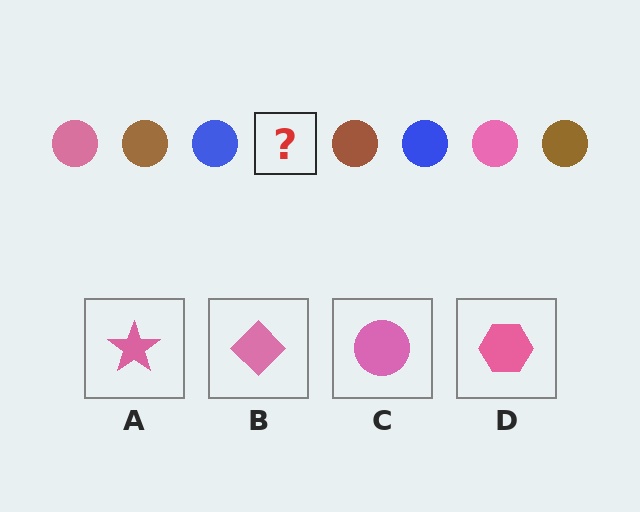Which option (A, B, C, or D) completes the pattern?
C.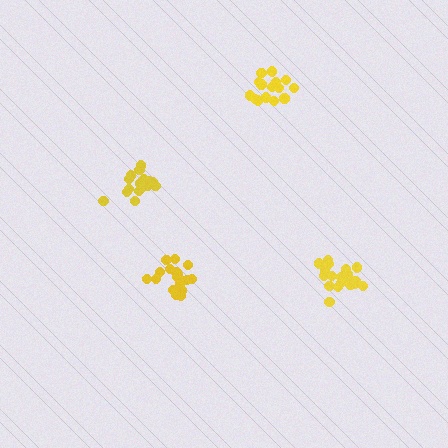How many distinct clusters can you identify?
There are 4 distinct clusters.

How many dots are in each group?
Group 1: 18 dots, Group 2: 21 dots, Group 3: 18 dots, Group 4: 15 dots (72 total).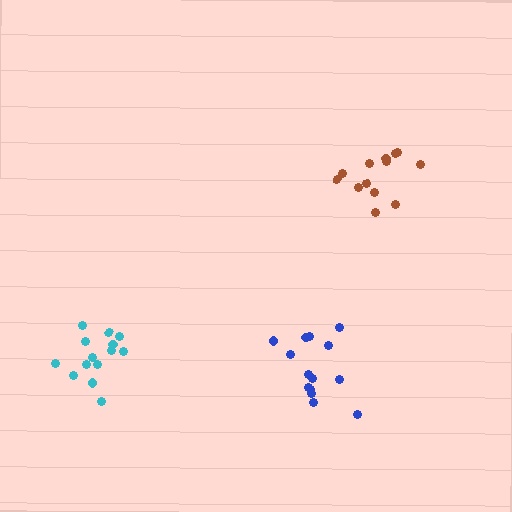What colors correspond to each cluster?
The clusters are colored: cyan, blue, brown.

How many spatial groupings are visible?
There are 3 spatial groupings.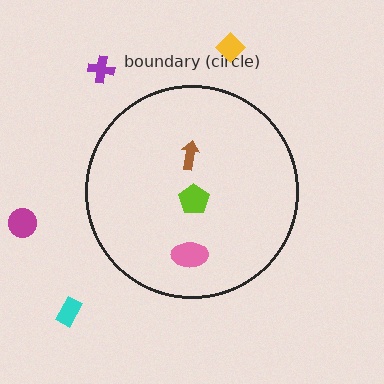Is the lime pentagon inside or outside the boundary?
Inside.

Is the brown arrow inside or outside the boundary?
Inside.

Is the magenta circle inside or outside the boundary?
Outside.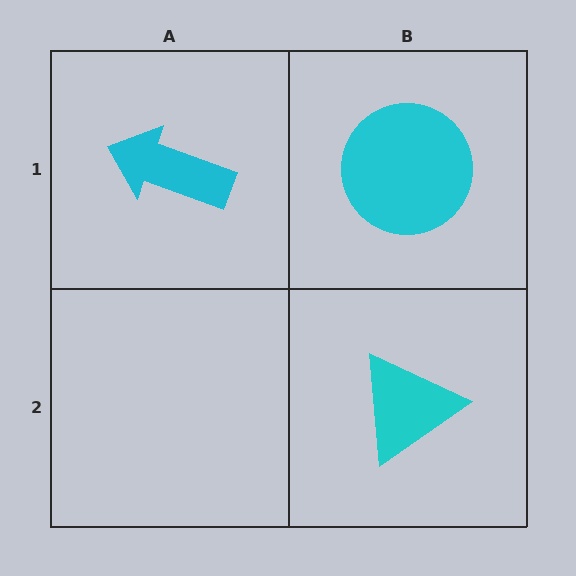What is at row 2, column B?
A cyan triangle.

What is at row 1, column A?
A cyan arrow.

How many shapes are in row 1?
2 shapes.